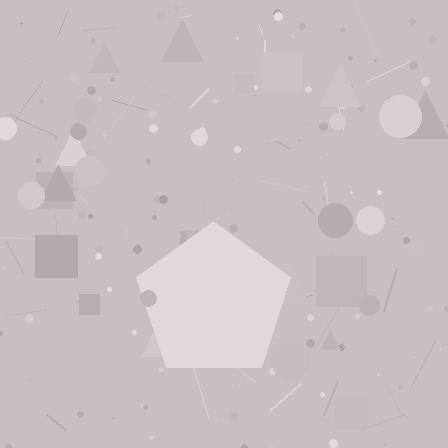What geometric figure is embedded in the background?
A pentagon is embedded in the background.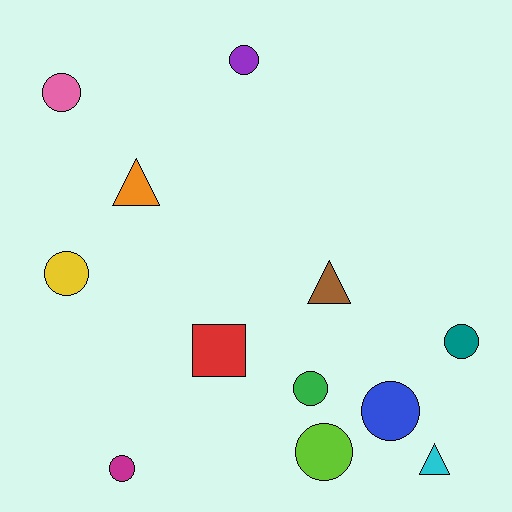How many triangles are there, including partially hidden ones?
There are 3 triangles.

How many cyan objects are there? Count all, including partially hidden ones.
There is 1 cyan object.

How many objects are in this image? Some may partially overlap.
There are 12 objects.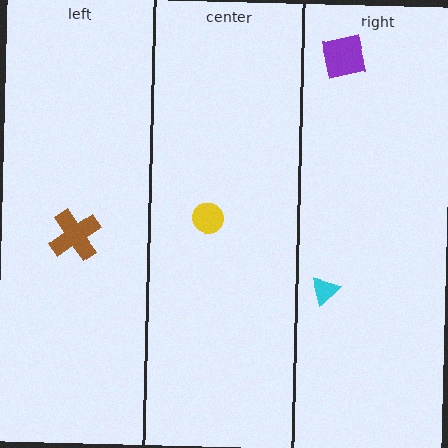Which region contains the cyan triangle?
The right region.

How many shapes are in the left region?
1.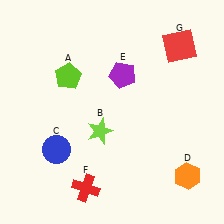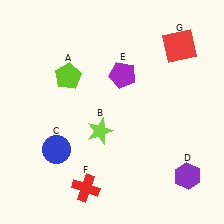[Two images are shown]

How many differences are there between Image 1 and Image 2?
There is 1 difference between the two images.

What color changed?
The hexagon (D) changed from orange in Image 1 to purple in Image 2.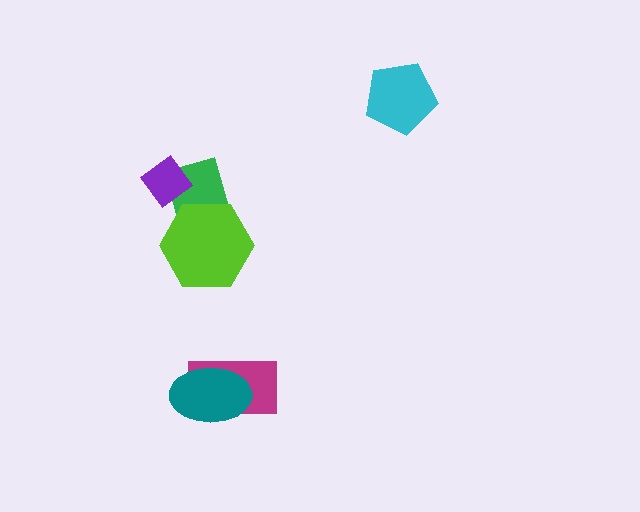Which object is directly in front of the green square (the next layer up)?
The purple diamond is directly in front of the green square.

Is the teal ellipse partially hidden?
No, no other shape covers it.